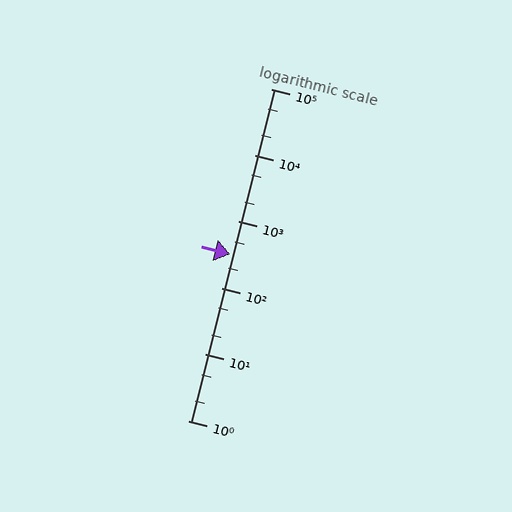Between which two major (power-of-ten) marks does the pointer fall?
The pointer is between 100 and 1000.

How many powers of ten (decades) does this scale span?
The scale spans 5 decades, from 1 to 100000.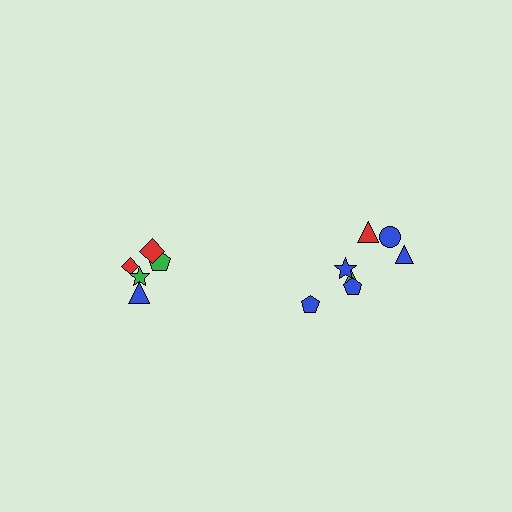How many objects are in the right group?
There are 7 objects.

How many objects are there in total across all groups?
There are 12 objects.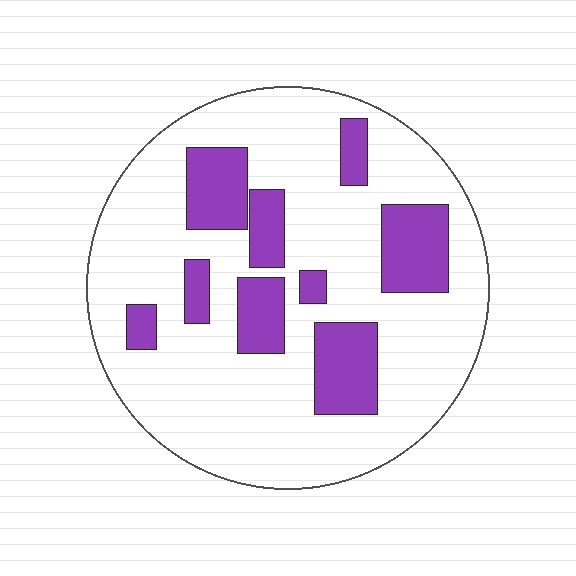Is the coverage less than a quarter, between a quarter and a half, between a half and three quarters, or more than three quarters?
Less than a quarter.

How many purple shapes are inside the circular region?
9.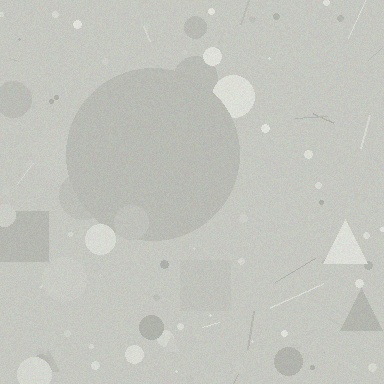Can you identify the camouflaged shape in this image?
The camouflaged shape is a circle.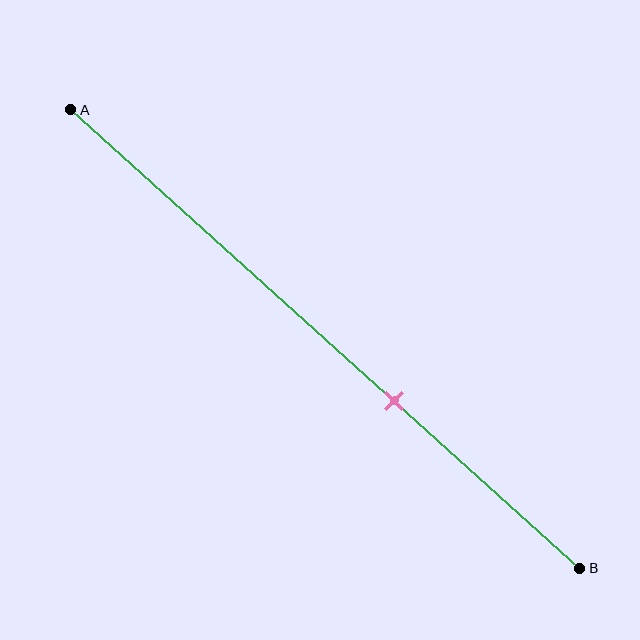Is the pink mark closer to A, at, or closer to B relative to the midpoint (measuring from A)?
The pink mark is closer to point B than the midpoint of segment AB.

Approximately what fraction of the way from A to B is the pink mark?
The pink mark is approximately 65% of the way from A to B.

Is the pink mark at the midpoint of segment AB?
No, the mark is at about 65% from A, not at the 50% midpoint.